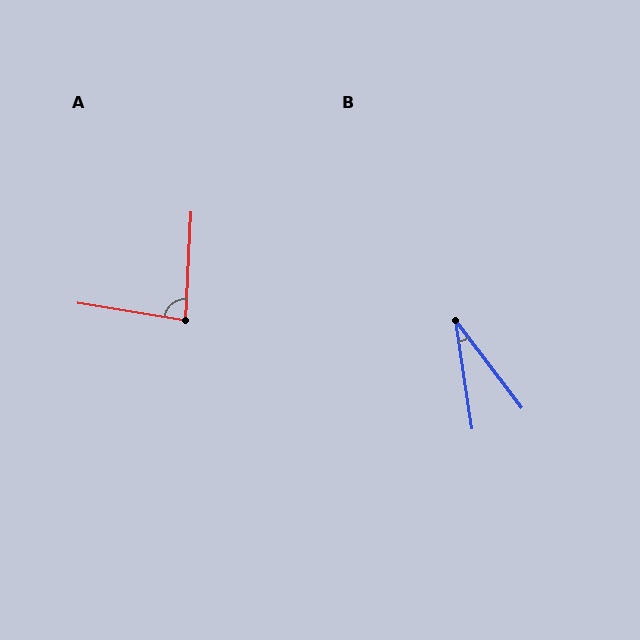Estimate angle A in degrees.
Approximately 84 degrees.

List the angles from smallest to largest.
B (28°), A (84°).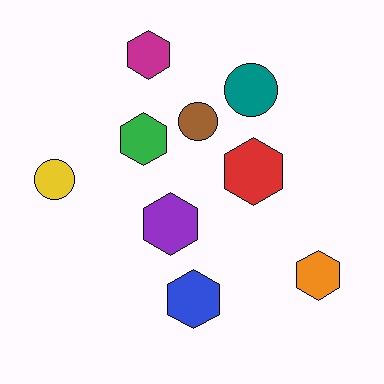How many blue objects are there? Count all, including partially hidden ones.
There is 1 blue object.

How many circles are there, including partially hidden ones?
There are 3 circles.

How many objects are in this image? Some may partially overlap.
There are 9 objects.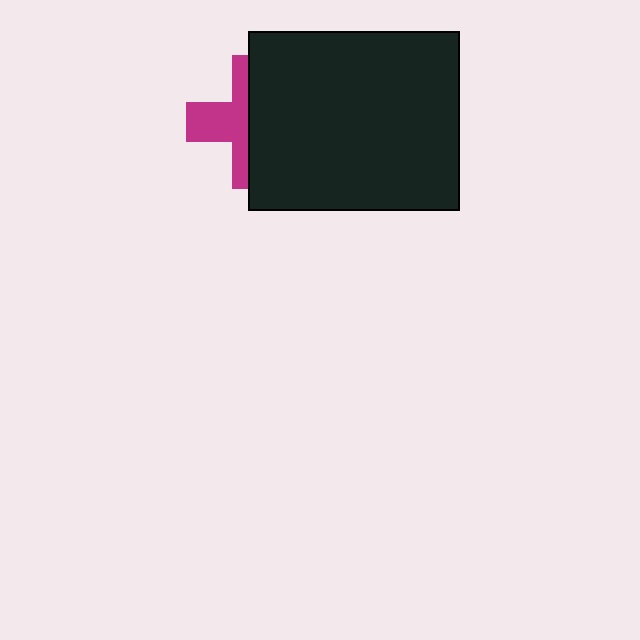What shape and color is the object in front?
The object in front is a black rectangle.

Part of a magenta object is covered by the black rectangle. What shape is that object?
It is a cross.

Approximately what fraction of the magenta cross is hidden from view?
Roughly 57% of the magenta cross is hidden behind the black rectangle.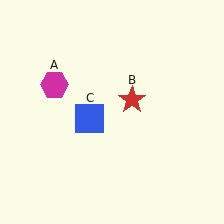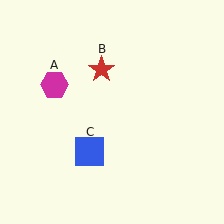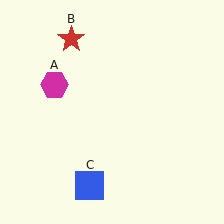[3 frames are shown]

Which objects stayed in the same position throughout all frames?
Magenta hexagon (object A) remained stationary.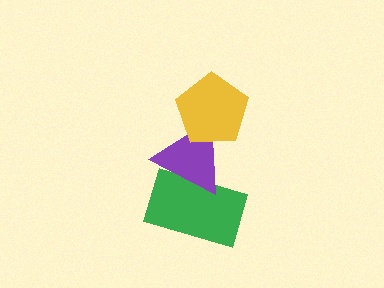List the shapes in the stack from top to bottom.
From top to bottom: the yellow pentagon, the purple triangle, the green rectangle.